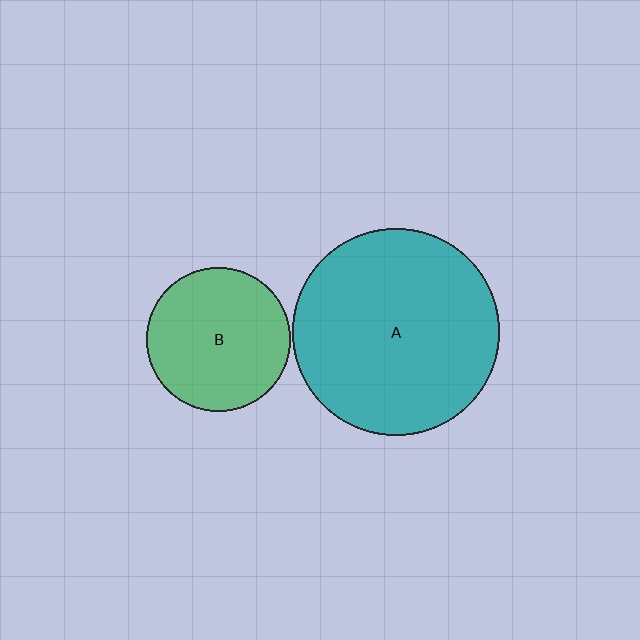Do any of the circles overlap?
No, none of the circles overlap.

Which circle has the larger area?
Circle A (teal).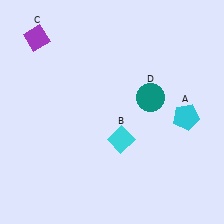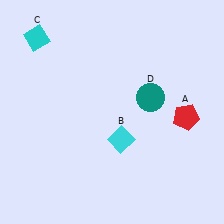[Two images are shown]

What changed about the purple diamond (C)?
In Image 1, C is purple. In Image 2, it changed to cyan.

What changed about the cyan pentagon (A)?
In Image 1, A is cyan. In Image 2, it changed to red.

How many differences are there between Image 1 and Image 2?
There are 2 differences between the two images.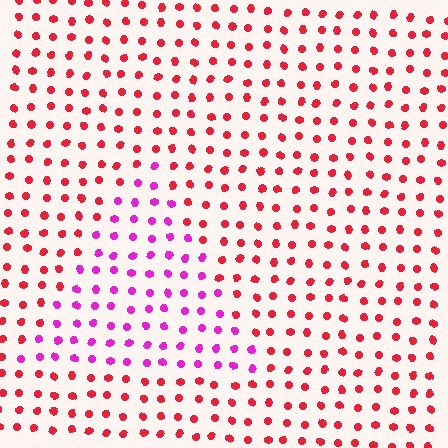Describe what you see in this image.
The image is filled with small red elements in a uniform arrangement. A triangle-shaped region is visible where the elements are tinted to a slightly different hue, forming a subtle color boundary.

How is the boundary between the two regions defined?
The boundary is defined purely by a slight shift in hue (about 47 degrees). Spacing, size, and orientation are identical on both sides.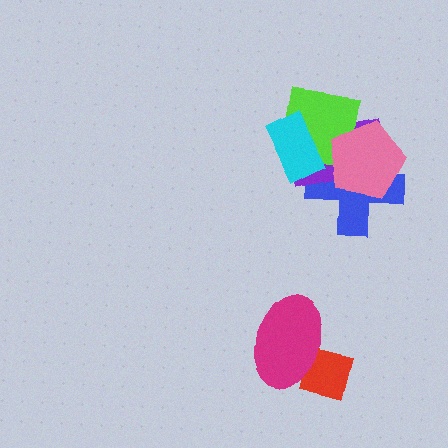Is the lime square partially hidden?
Yes, it is partially covered by another shape.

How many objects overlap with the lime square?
4 objects overlap with the lime square.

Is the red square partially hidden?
Yes, it is partially covered by another shape.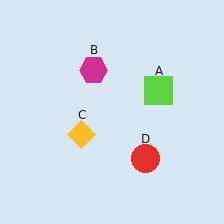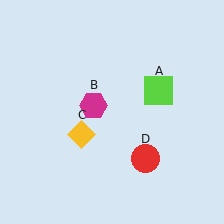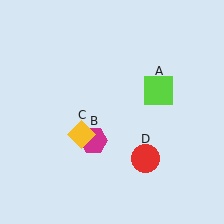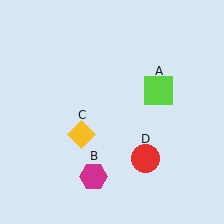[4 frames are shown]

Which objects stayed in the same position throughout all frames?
Lime square (object A) and yellow diamond (object C) and red circle (object D) remained stationary.